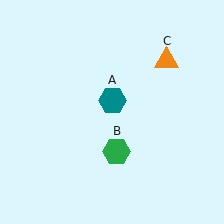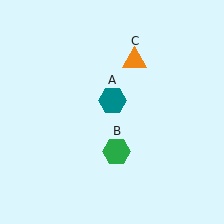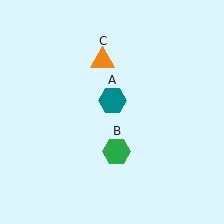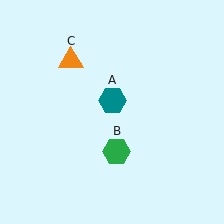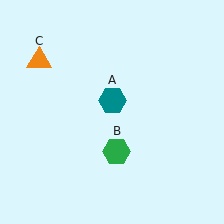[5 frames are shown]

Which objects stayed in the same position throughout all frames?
Teal hexagon (object A) and green hexagon (object B) remained stationary.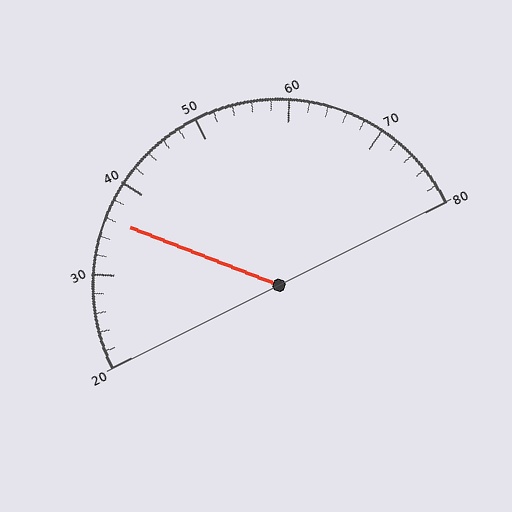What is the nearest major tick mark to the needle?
The nearest major tick mark is 40.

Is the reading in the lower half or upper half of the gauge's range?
The reading is in the lower half of the range (20 to 80).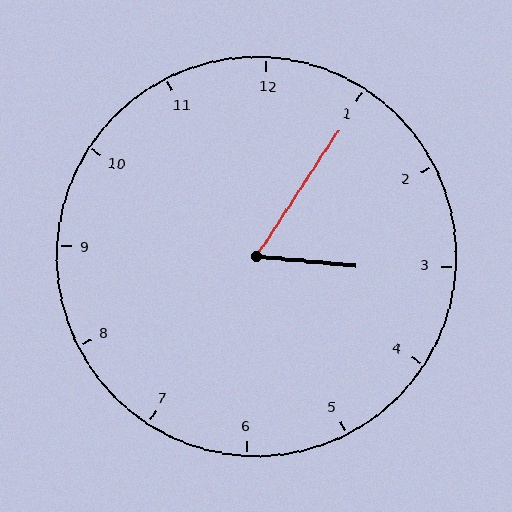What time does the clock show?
3:05.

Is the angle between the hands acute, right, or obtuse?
It is acute.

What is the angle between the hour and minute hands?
Approximately 62 degrees.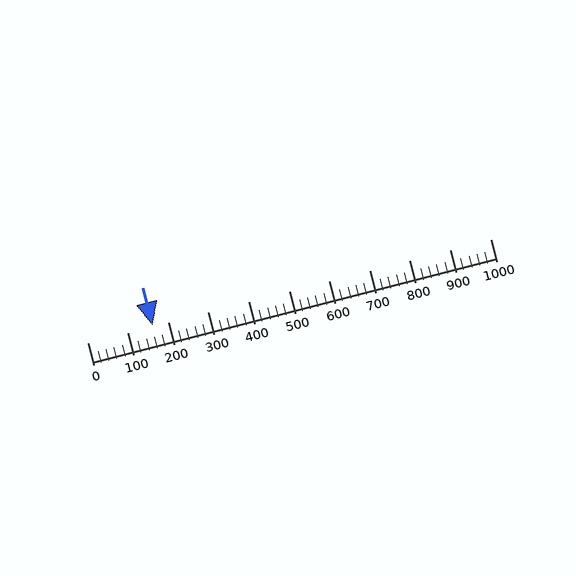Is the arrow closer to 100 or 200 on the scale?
The arrow is closer to 200.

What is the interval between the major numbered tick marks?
The major tick marks are spaced 100 units apart.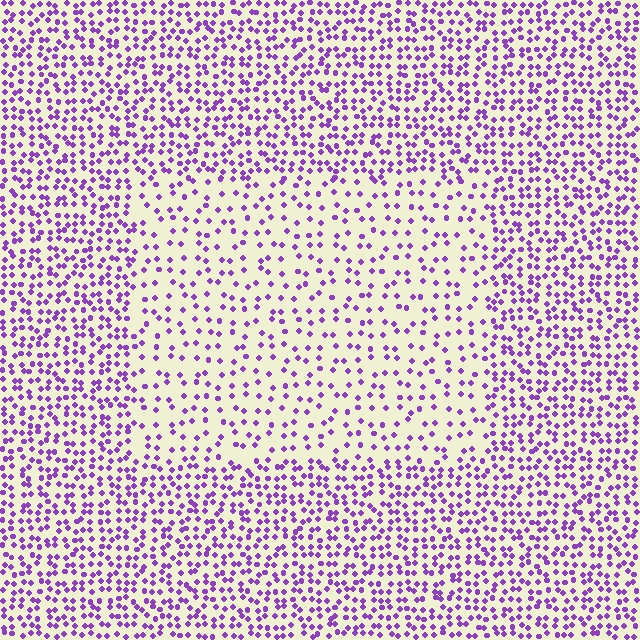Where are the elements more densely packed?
The elements are more densely packed outside the rectangle boundary.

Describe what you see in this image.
The image contains small purple elements arranged at two different densities. A rectangle-shaped region is visible where the elements are less densely packed than the surrounding area.